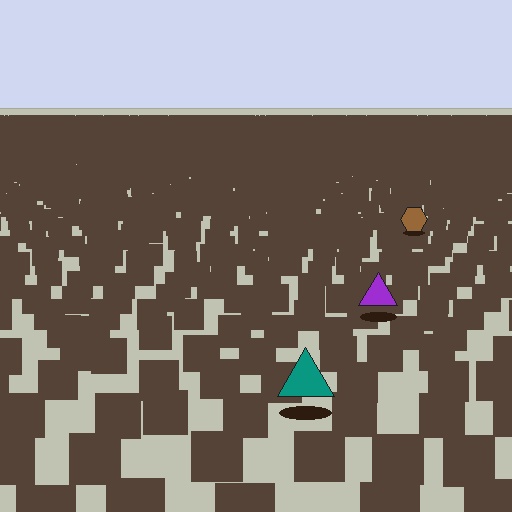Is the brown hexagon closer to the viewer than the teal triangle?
No. The teal triangle is closer — you can tell from the texture gradient: the ground texture is coarser near it.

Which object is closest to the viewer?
The teal triangle is closest. The texture marks near it are larger and more spread out.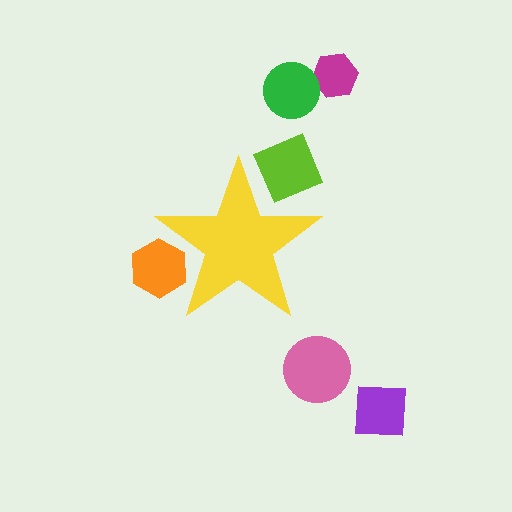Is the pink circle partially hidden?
No, the pink circle is fully visible.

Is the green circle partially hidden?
No, the green circle is fully visible.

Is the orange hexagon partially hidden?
Yes, the orange hexagon is partially hidden behind the yellow star.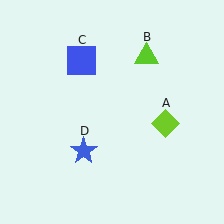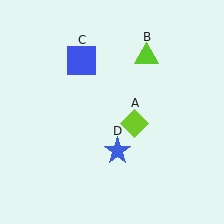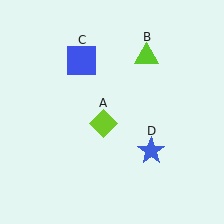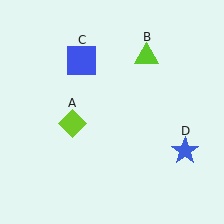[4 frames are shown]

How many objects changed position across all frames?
2 objects changed position: lime diamond (object A), blue star (object D).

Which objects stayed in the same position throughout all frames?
Lime triangle (object B) and blue square (object C) remained stationary.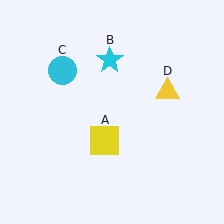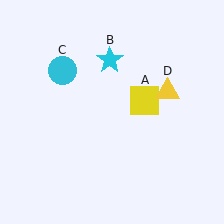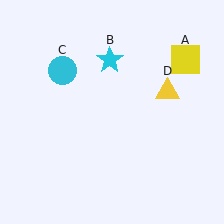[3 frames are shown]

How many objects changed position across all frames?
1 object changed position: yellow square (object A).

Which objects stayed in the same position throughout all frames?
Cyan star (object B) and cyan circle (object C) and yellow triangle (object D) remained stationary.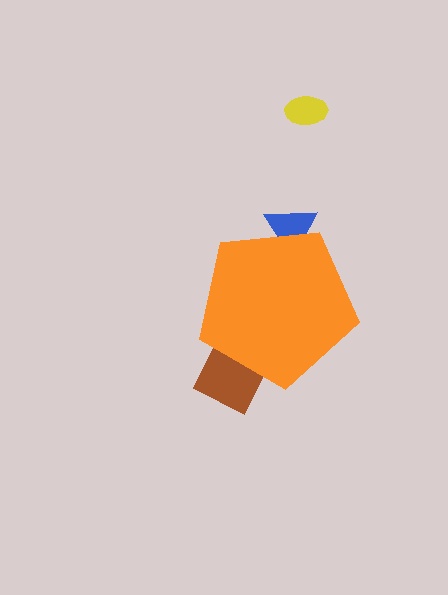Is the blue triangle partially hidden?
Yes, the blue triangle is partially hidden behind the orange pentagon.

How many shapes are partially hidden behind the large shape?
2 shapes are partially hidden.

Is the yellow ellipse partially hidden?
No, the yellow ellipse is fully visible.